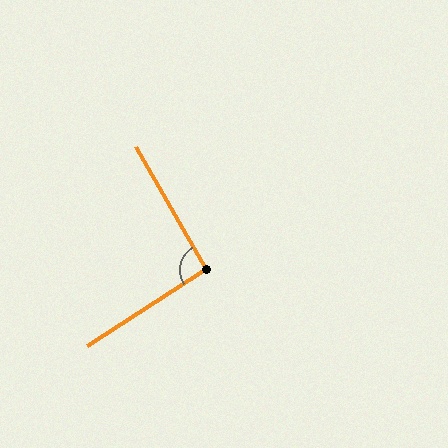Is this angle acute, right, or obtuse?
It is approximately a right angle.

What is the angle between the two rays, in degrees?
Approximately 93 degrees.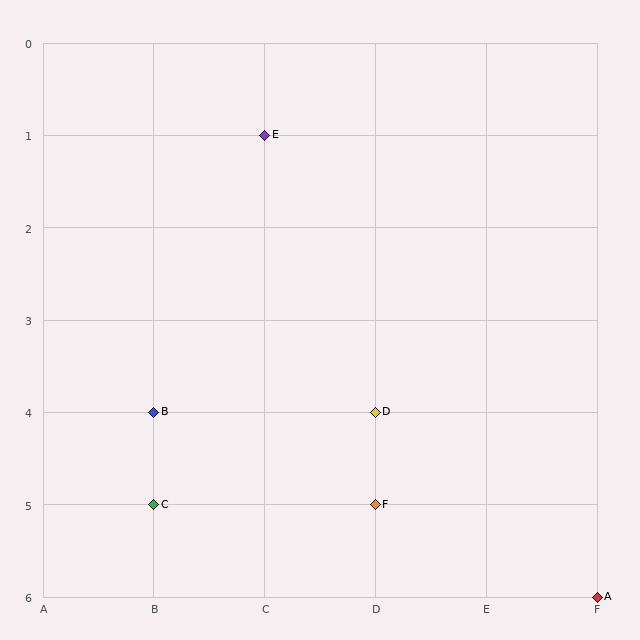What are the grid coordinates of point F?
Point F is at grid coordinates (D, 5).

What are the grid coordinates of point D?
Point D is at grid coordinates (D, 4).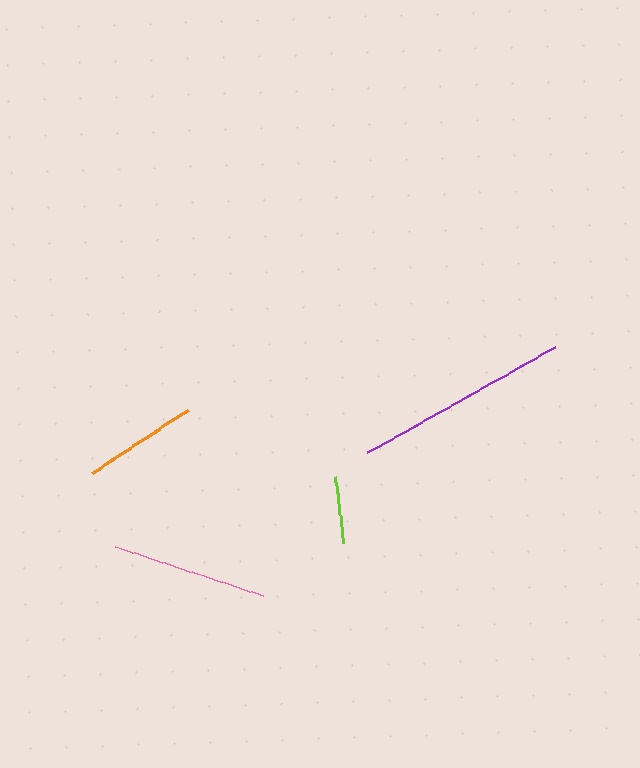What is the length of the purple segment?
The purple segment is approximately 215 pixels long.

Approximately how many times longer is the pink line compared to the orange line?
The pink line is approximately 1.4 times the length of the orange line.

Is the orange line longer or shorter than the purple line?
The purple line is longer than the orange line.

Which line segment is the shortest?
The lime line is the shortest at approximately 67 pixels.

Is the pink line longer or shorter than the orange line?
The pink line is longer than the orange line.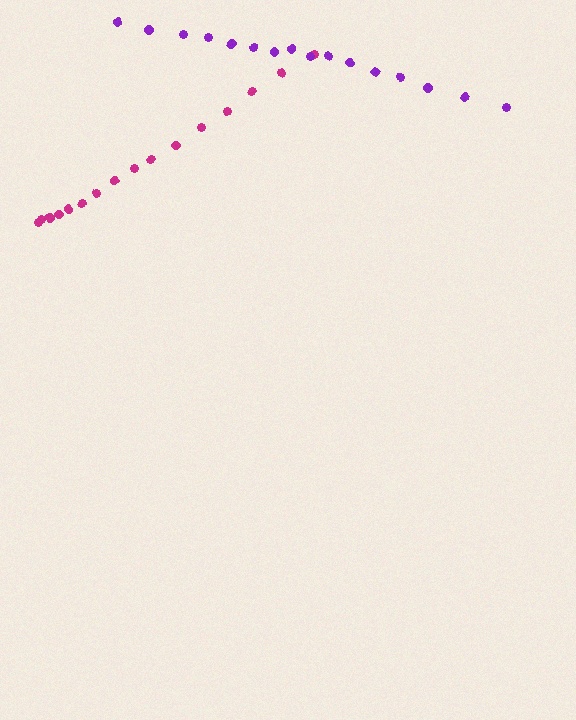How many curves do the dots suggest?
There are 2 distinct paths.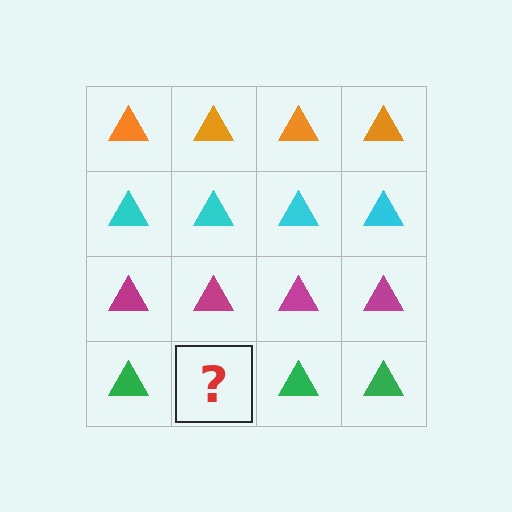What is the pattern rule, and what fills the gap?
The rule is that each row has a consistent color. The gap should be filled with a green triangle.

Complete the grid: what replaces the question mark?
The question mark should be replaced with a green triangle.